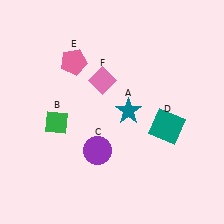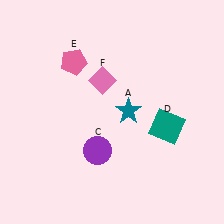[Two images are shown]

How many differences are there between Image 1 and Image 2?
There is 1 difference between the two images.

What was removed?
The green diamond (B) was removed in Image 2.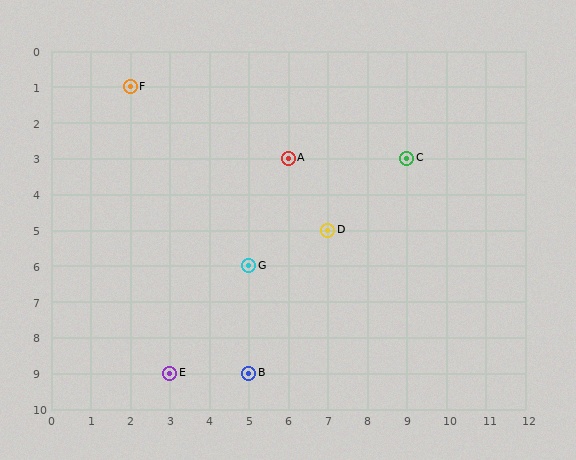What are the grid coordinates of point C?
Point C is at grid coordinates (9, 3).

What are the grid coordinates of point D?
Point D is at grid coordinates (7, 5).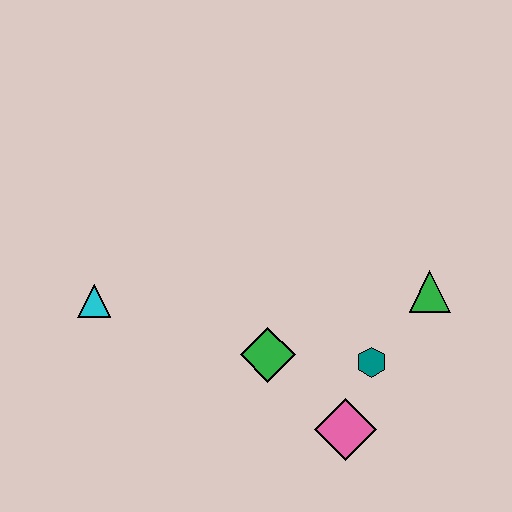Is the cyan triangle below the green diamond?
No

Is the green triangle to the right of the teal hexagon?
Yes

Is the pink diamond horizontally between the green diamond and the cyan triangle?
No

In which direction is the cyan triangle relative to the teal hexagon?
The cyan triangle is to the left of the teal hexagon.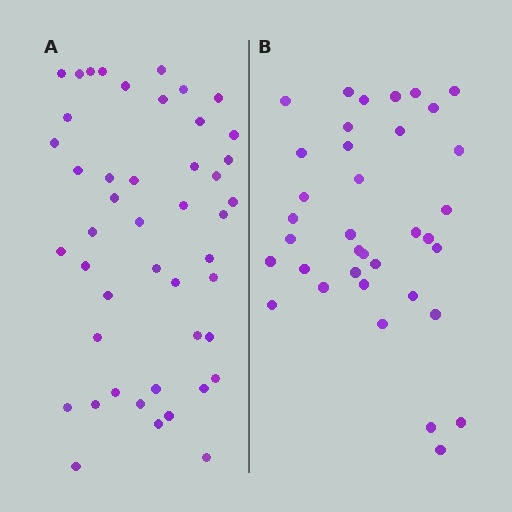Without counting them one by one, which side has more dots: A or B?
Region A (the left region) has more dots.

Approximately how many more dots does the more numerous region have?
Region A has roughly 10 or so more dots than region B.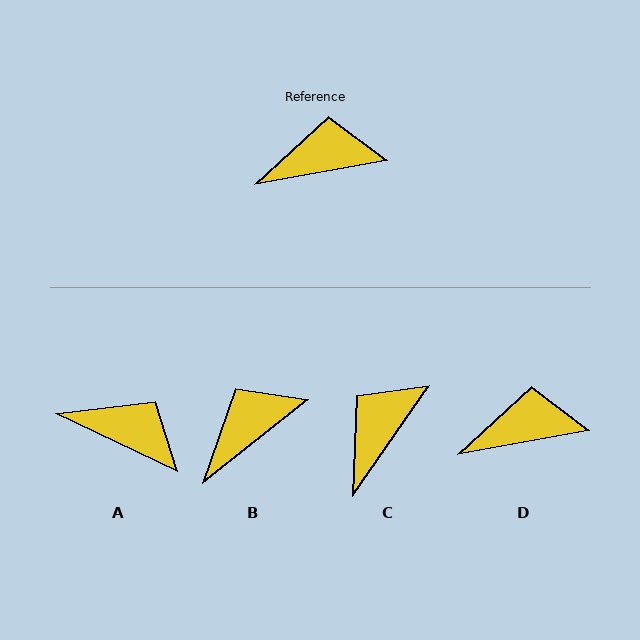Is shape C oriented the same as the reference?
No, it is off by about 45 degrees.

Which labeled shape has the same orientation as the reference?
D.